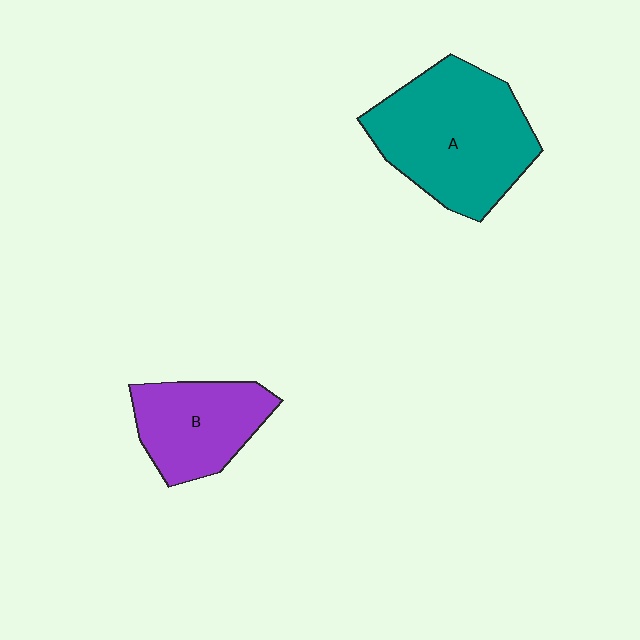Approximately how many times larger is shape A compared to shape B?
Approximately 1.7 times.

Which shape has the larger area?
Shape A (teal).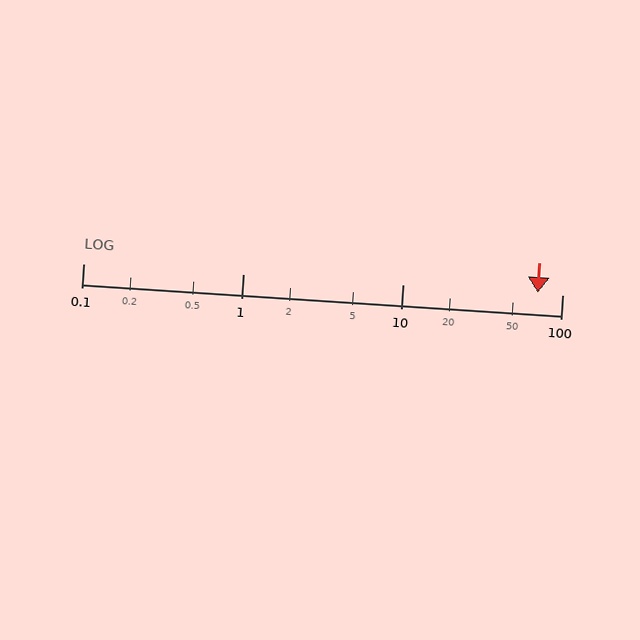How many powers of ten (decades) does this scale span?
The scale spans 3 decades, from 0.1 to 100.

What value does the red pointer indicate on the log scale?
The pointer indicates approximately 70.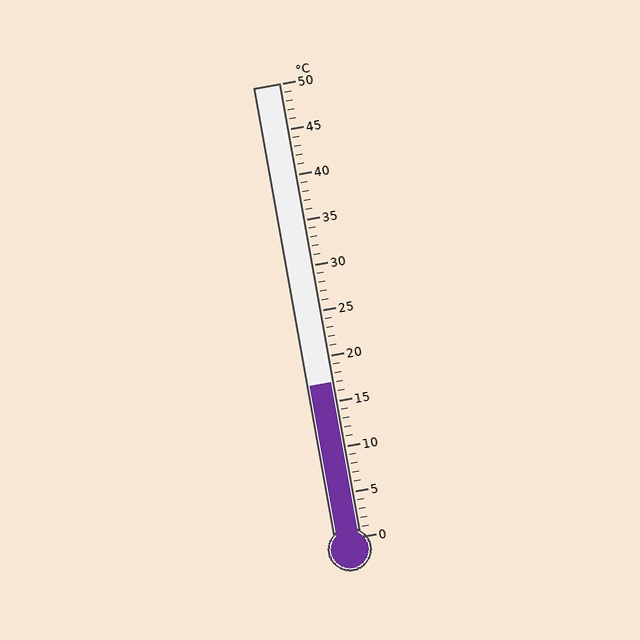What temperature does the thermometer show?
The thermometer shows approximately 17°C.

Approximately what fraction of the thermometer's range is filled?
The thermometer is filled to approximately 35% of its range.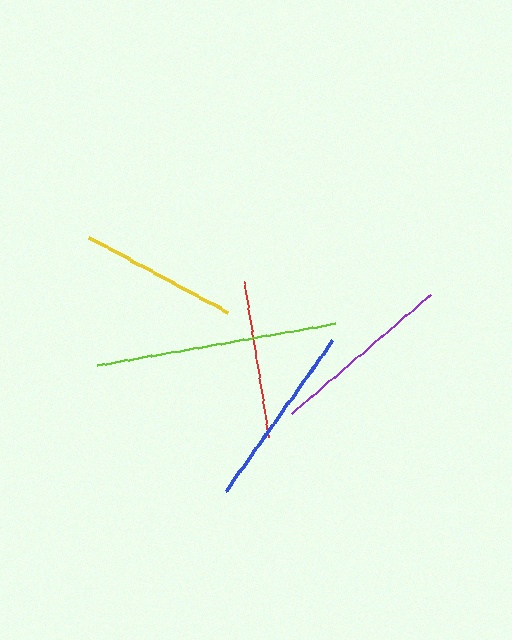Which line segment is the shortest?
The red line is the shortest at approximately 156 pixels.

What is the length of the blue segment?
The blue segment is approximately 185 pixels long.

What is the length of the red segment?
The red segment is approximately 156 pixels long.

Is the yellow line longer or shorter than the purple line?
The purple line is longer than the yellow line.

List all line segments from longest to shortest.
From longest to shortest: lime, blue, purple, yellow, red.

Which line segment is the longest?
The lime line is the longest at approximately 242 pixels.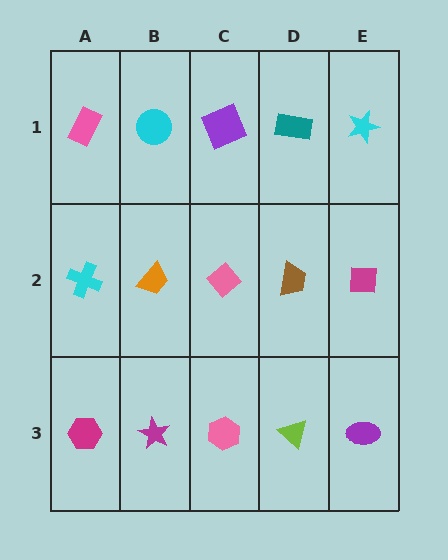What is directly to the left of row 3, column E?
A lime triangle.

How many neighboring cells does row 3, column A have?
2.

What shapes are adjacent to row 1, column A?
A cyan cross (row 2, column A), a cyan circle (row 1, column B).